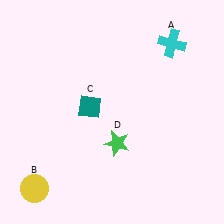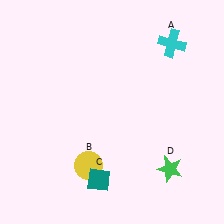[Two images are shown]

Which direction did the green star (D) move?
The green star (D) moved right.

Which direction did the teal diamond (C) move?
The teal diamond (C) moved down.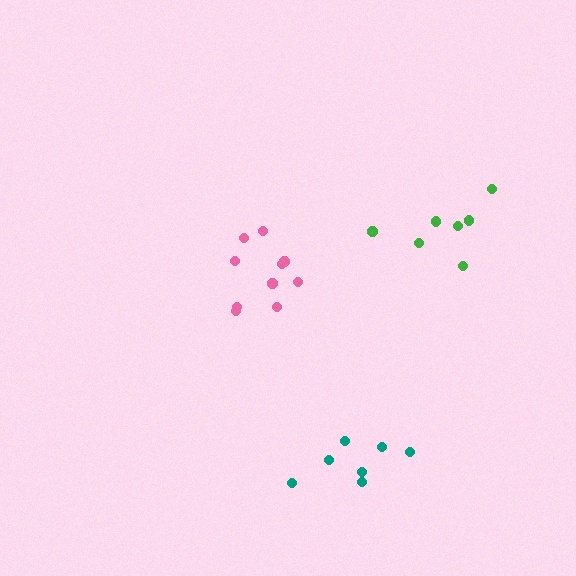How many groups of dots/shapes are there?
There are 3 groups.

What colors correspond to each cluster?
The clusters are colored: pink, green, teal.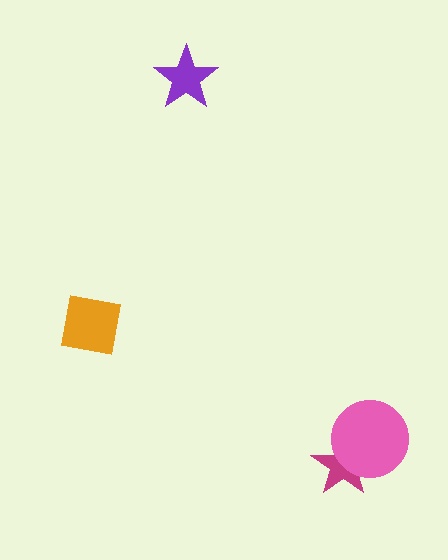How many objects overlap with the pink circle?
1 object overlaps with the pink circle.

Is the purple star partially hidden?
No, no other shape covers it.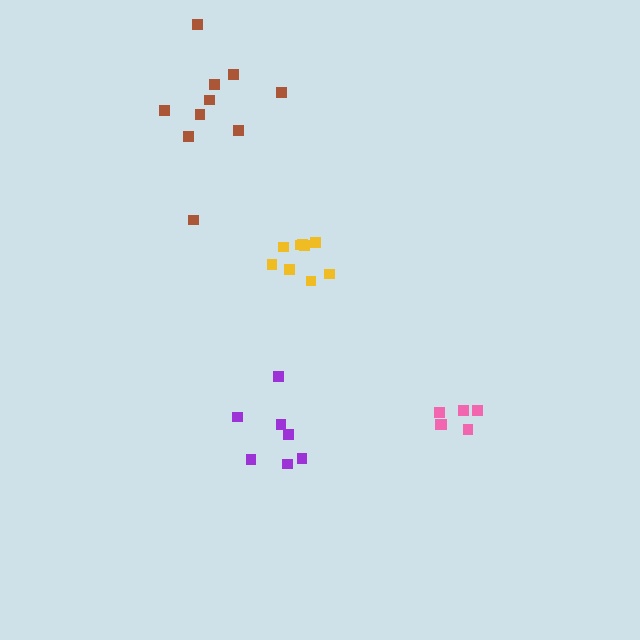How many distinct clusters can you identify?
There are 4 distinct clusters.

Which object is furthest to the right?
The pink cluster is rightmost.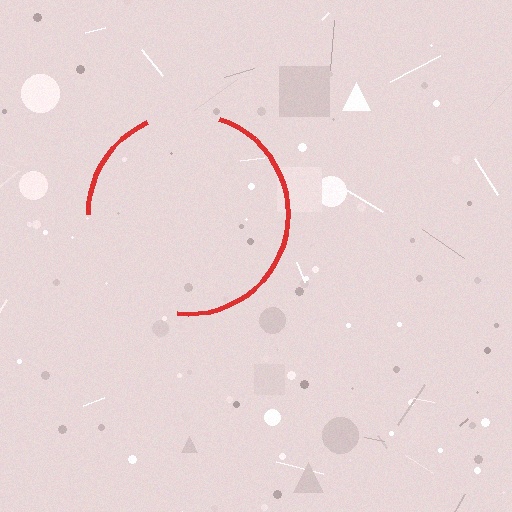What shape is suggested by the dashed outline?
The dashed outline suggests a circle.